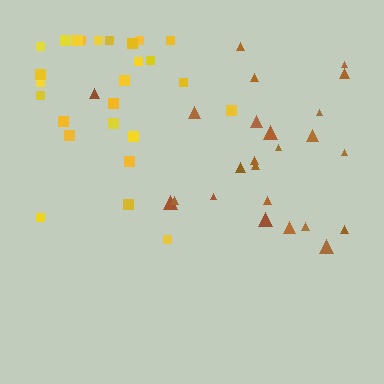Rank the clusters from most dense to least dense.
yellow, brown.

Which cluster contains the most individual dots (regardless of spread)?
Yellow (26).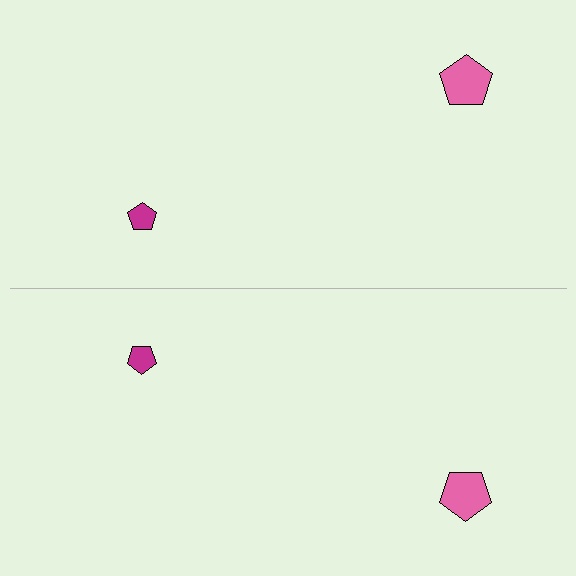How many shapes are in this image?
There are 4 shapes in this image.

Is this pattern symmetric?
Yes, this pattern has bilateral (reflection) symmetry.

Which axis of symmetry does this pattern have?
The pattern has a horizontal axis of symmetry running through the center of the image.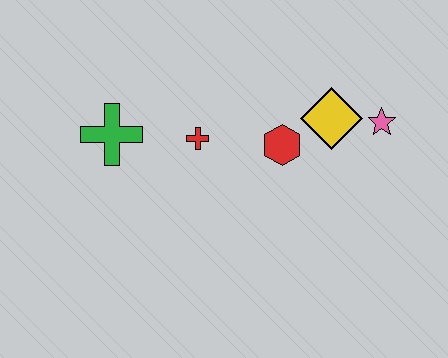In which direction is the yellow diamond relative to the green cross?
The yellow diamond is to the right of the green cross.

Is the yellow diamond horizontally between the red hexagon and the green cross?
No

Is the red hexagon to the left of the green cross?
No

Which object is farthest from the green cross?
The pink star is farthest from the green cross.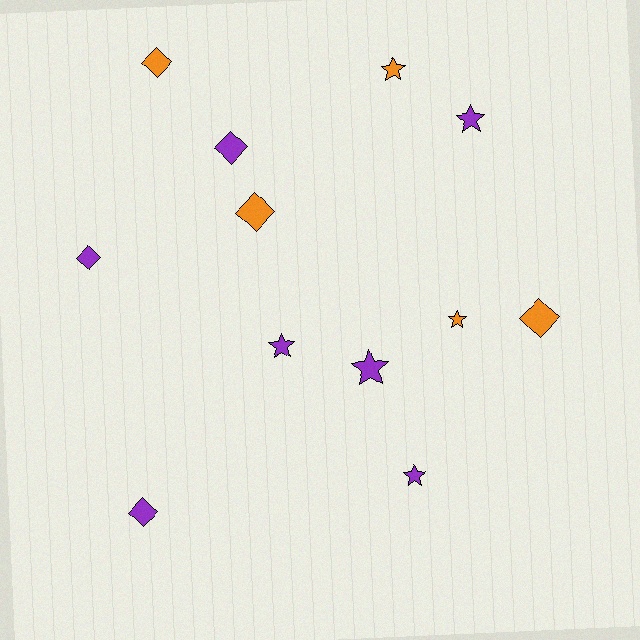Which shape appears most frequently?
Star, with 6 objects.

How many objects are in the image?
There are 12 objects.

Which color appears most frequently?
Purple, with 7 objects.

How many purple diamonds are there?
There are 3 purple diamonds.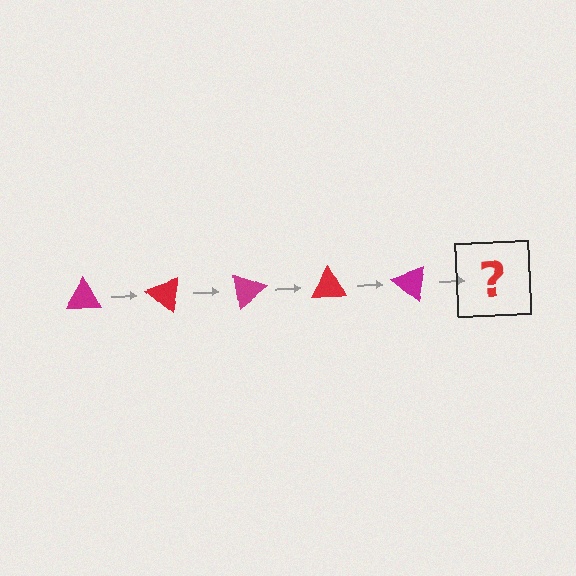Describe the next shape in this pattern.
It should be a red triangle, rotated 200 degrees from the start.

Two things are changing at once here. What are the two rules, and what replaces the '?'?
The two rules are that it rotates 40 degrees each step and the color cycles through magenta and red. The '?' should be a red triangle, rotated 200 degrees from the start.